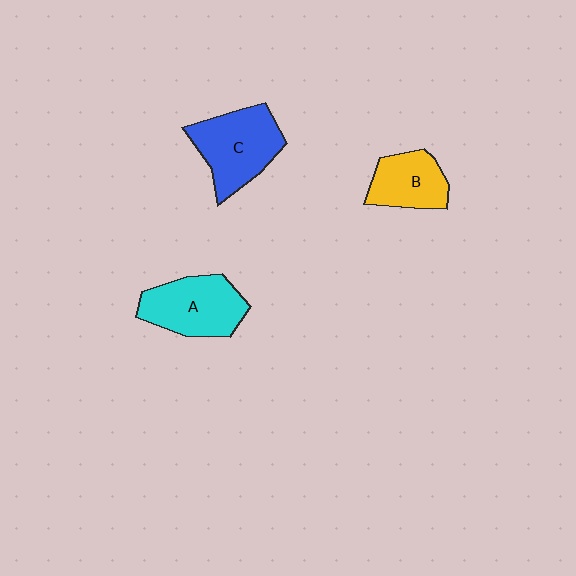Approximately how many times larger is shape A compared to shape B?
Approximately 1.4 times.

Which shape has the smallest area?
Shape B (yellow).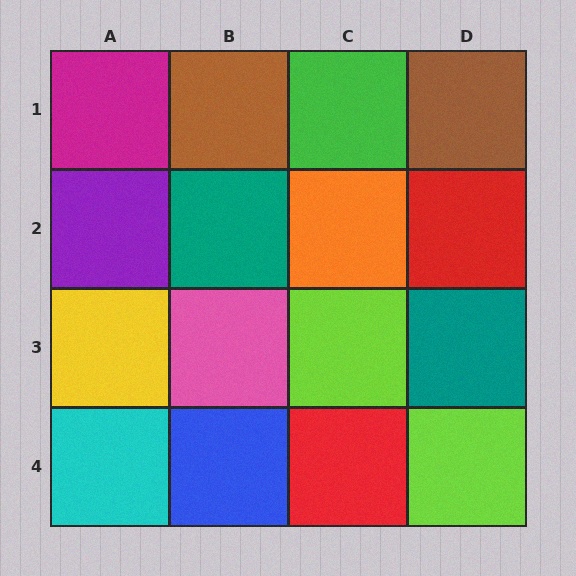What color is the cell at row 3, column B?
Pink.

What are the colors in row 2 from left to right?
Purple, teal, orange, red.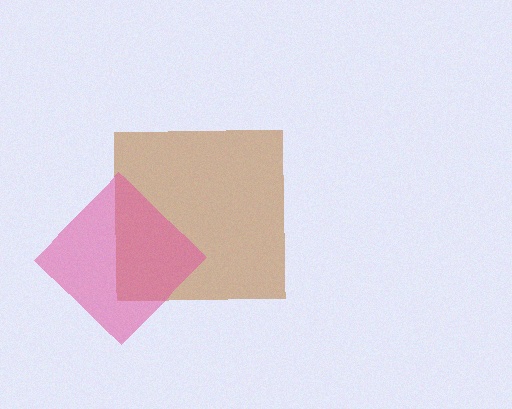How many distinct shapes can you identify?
There are 2 distinct shapes: a brown square, a pink diamond.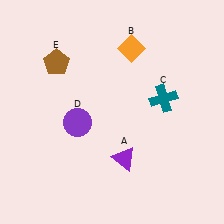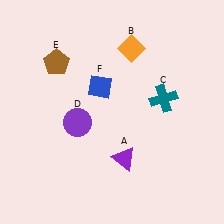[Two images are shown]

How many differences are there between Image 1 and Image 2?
There is 1 difference between the two images.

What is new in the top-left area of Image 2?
A blue diamond (F) was added in the top-left area of Image 2.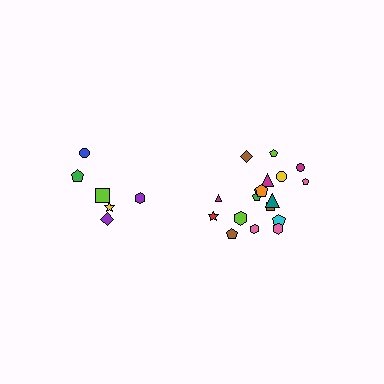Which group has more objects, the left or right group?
The right group.